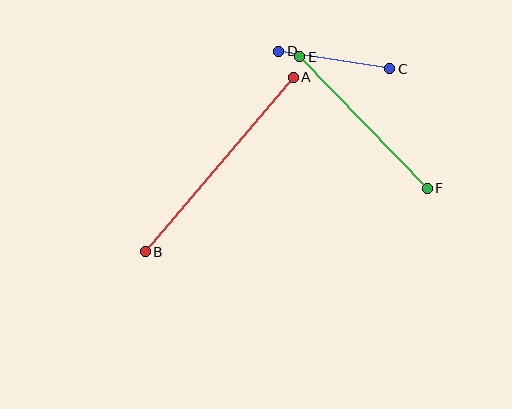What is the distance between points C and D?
The distance is approximately 112 pixels.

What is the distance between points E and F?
The distance is approximately 183 pixels.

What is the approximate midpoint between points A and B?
The midpoint is at approximately (219, 164) pixels.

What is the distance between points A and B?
The distance is approximately 229 pixels.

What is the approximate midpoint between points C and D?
The midpoint is at approximately (334, 60) pixels.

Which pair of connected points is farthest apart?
Points A and B are farthest apart.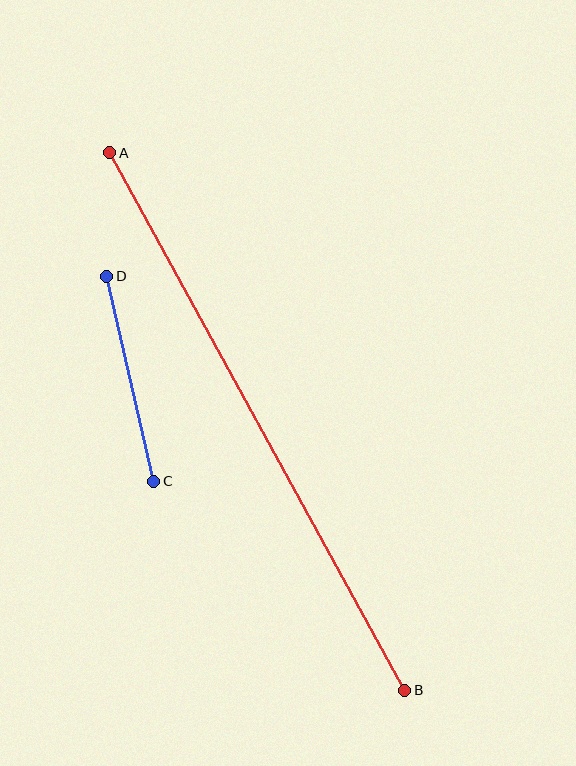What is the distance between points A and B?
The distance is approximately 613 pixels.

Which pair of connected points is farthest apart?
Points A and B are farthest apart.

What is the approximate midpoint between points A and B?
The midpoint is at approximately (257, 421) pixels.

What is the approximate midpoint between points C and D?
The midpoint is at approximately (130, 379) pixels.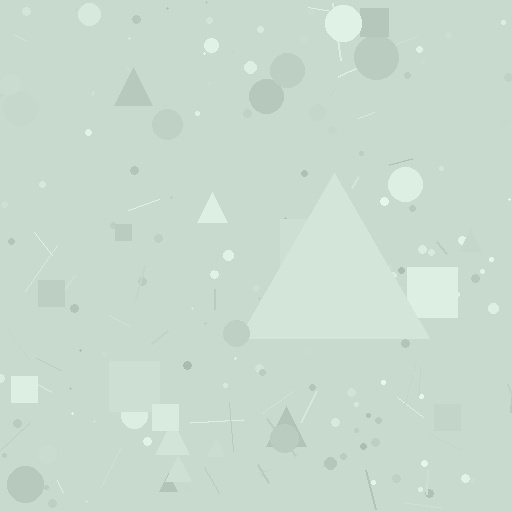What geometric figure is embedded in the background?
A triangle is embedded in the background.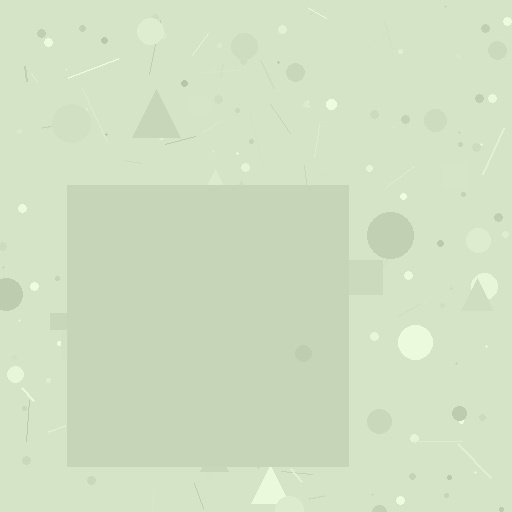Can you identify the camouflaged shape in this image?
The camouflaged shape is a square.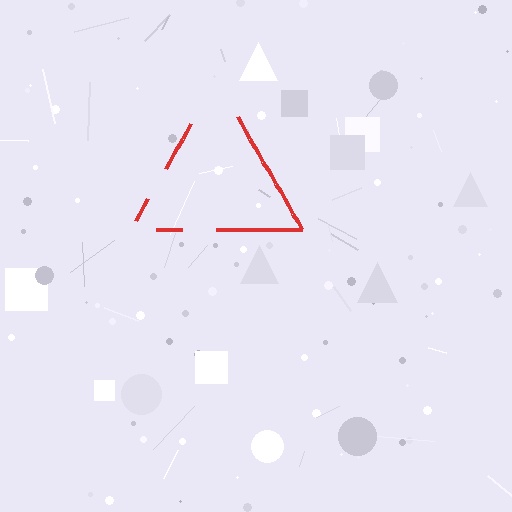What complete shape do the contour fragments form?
The contour fragments form a triangle.